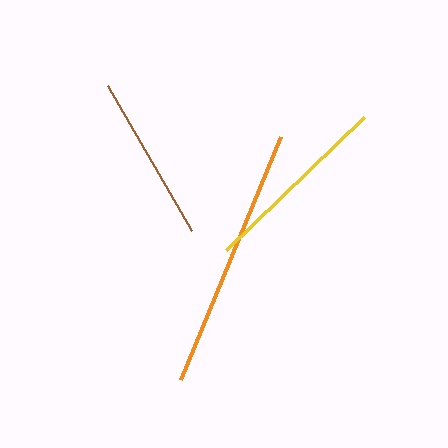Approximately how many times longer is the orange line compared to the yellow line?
The orange line is approximately 1.4 times the length of the yellow line.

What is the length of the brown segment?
The brown segment is approximately 168 pixels long.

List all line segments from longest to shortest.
From longest to shortest: orange, yellow, brown.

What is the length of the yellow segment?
The yellow segment is approximately 191 pixels long.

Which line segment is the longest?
The orange line is the longest at approximately 263 pixels.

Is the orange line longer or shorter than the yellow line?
The orange line is longer than the yellow line.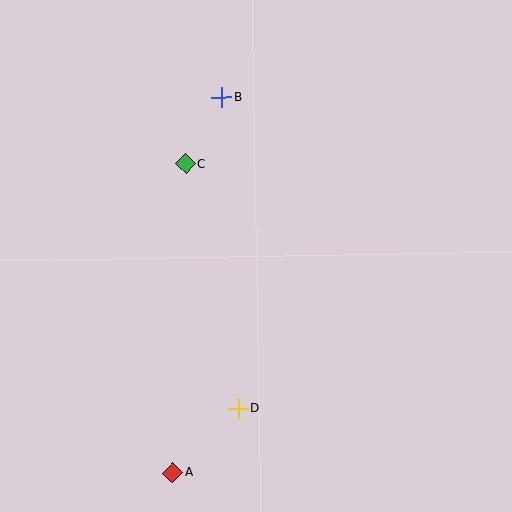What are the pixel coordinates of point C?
Point C is at (186, 164).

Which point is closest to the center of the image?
Point C at (186, 164) is closest to the center.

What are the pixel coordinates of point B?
Point B is at (222, 97).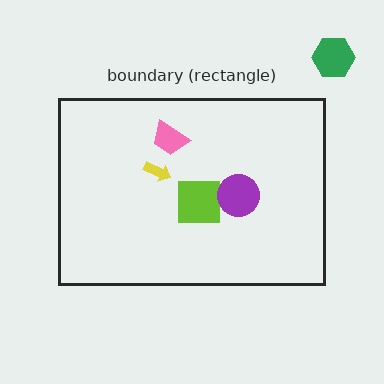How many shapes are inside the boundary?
4 inside, 1 outside.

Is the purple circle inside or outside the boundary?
Inside.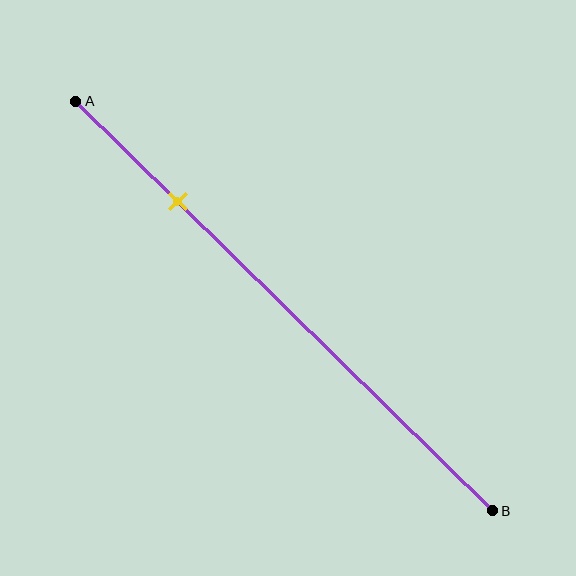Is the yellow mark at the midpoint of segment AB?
No, the mark is at about 25% from A, not at the 50% midpoint.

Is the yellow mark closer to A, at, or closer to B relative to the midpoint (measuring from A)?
The yellow mark is closer to point A than the midpoint of segment AB.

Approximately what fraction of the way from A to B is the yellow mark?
The yellow mark is approximately 25% of the way from A to B.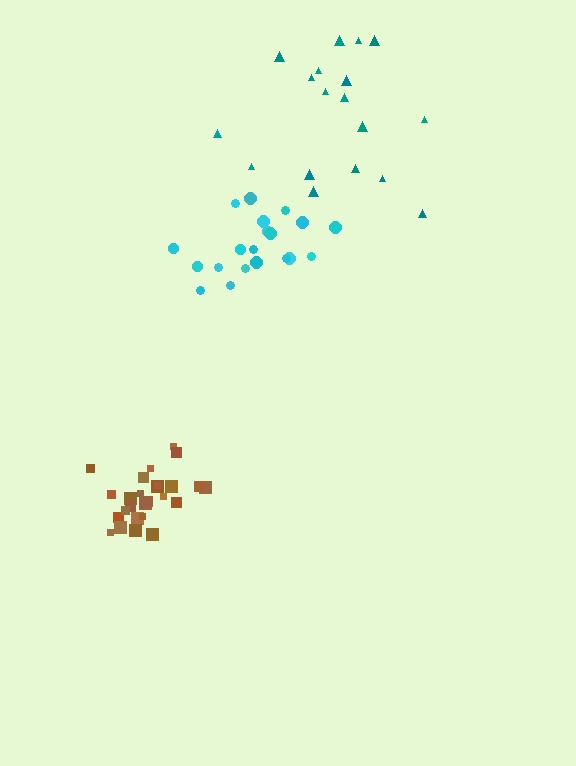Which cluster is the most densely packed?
Brown.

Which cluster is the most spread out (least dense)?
Teal.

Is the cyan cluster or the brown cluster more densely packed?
Brown.